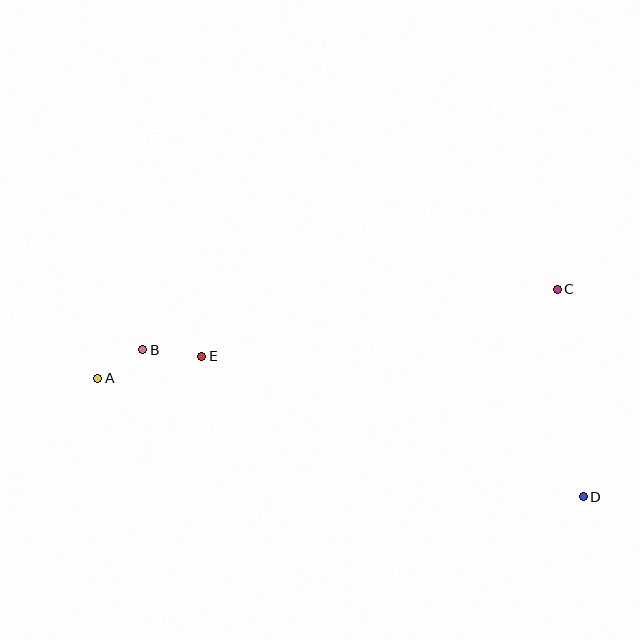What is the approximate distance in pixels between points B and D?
The distance between B and D is approximately 465 pixels.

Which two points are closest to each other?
Points A and B are closest to each other.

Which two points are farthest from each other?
Points A and D are farthest from each other.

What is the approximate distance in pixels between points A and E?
The distance between A and E is approximately 106 pixels.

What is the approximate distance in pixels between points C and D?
The distance between C and D is approximately 209 pixels.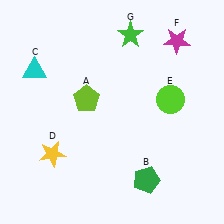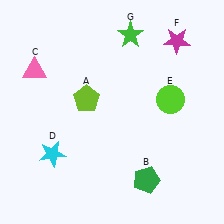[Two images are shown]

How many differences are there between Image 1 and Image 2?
There are 2 differences between the two images.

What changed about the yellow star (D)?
In Image 1, D is yellow. In Image 2, it changed to cyan.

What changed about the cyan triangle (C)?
In Image 1, C is cyan. In Image 2, it changed to pink.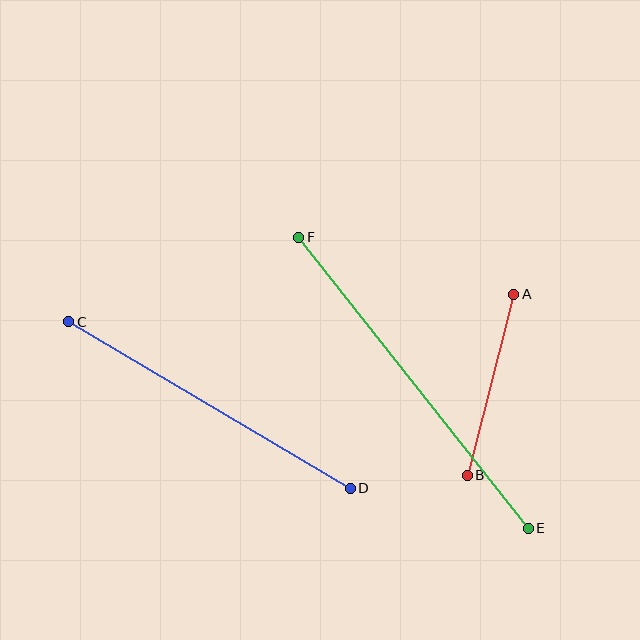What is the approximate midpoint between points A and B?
The midpoint is at approximately (491, 385) pixels.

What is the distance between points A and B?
The distance is approximately 187 pixels.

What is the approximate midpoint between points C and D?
The midpoint is at approximately (210, 405) pixels.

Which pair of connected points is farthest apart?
Points E and F are farthest apart.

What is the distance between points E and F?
The distance is approximately 370 pixels.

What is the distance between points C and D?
The distance is approximately 327 pixels.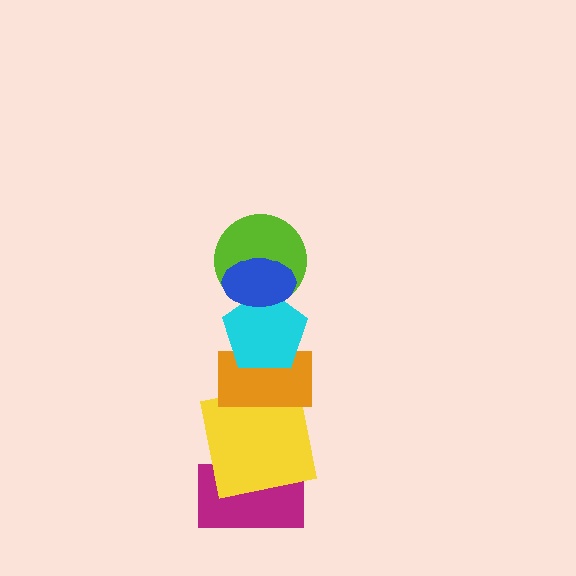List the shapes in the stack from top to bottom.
From top to bottom: the blue ellipse, the lime circle, the cyan pentagon, the orange rectangle, the yellow square, the magenta rectangle.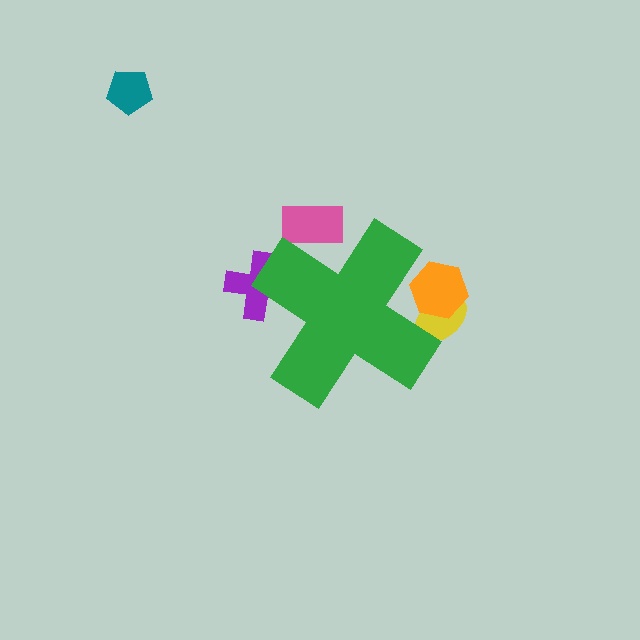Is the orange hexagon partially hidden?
Yes, the orange hexagon is partially hidden behind the green cross.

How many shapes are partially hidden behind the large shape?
4 shapes are partially hidden.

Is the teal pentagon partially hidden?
No, the teal pentagon is fully visible.